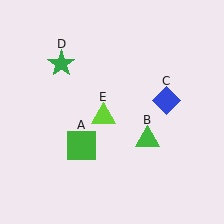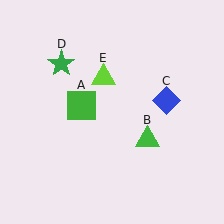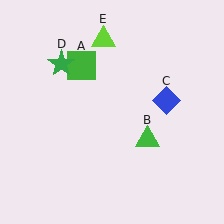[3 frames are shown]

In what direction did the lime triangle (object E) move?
The lime triangle (object E) moved up.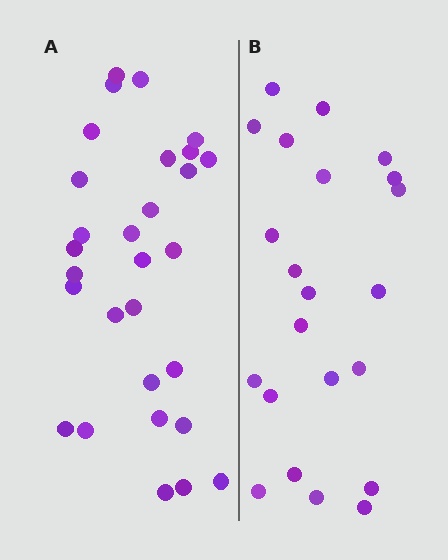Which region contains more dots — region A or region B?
Region A (the left region) has more dots.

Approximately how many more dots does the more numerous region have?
Region A has roughly 8 or so more dots than region B.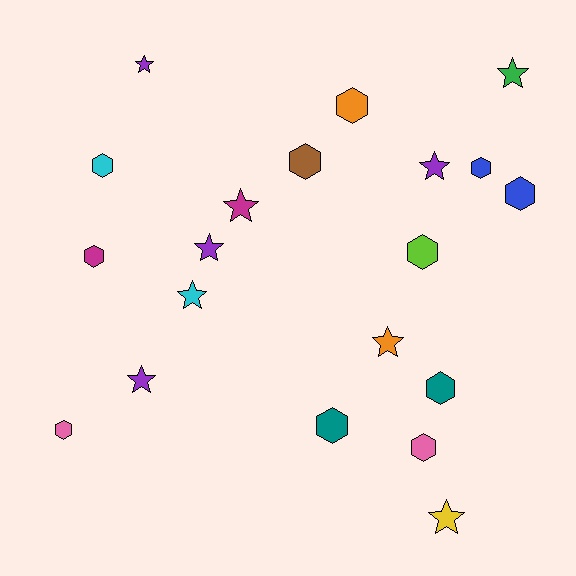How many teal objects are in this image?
There are 2 teal objects.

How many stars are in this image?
There are 9 stars.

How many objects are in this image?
There are 20 objects.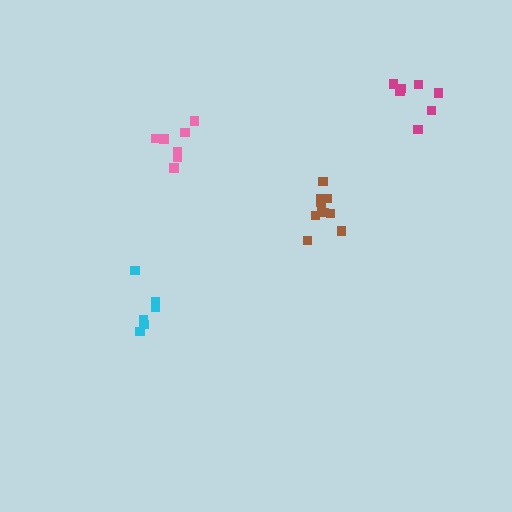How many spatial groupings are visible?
There are 4 spatial groupings.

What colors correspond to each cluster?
The clusters are colored: brown, magenta, cyan, pink.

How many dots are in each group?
Group 1: 10 dots, Group 2: 7 dots, Group 3: 6 dots, Group 4: 7 dots (30 total).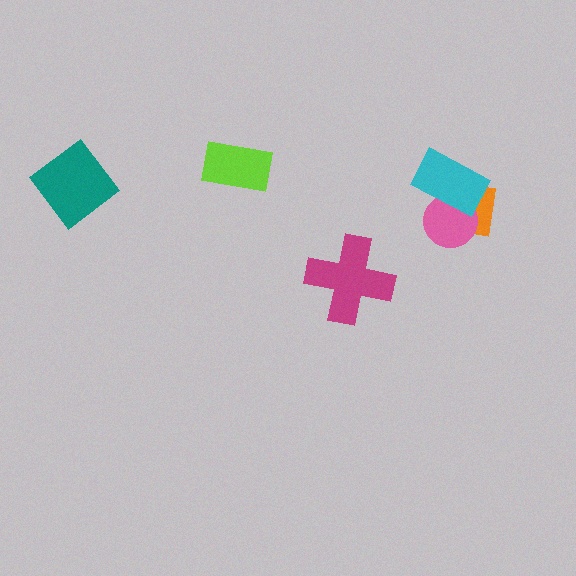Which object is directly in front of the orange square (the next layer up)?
The pink circle is directly in front of the orange square.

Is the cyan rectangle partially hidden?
No, no other shape covers it.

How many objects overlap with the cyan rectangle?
2 objects overlap with the cyan rectangle.